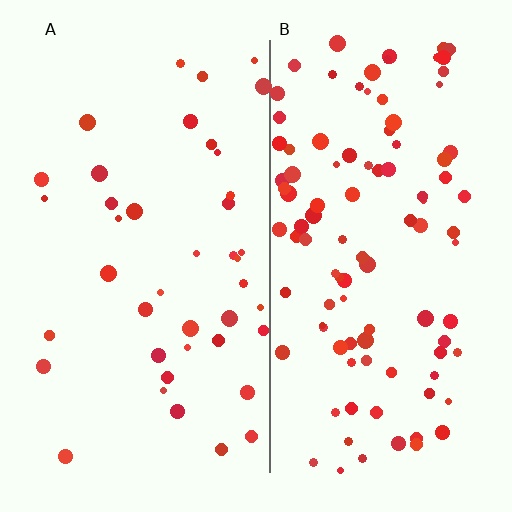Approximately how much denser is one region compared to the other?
Approximately 2.5× — region B over region A.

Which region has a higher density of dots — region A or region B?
B (the right).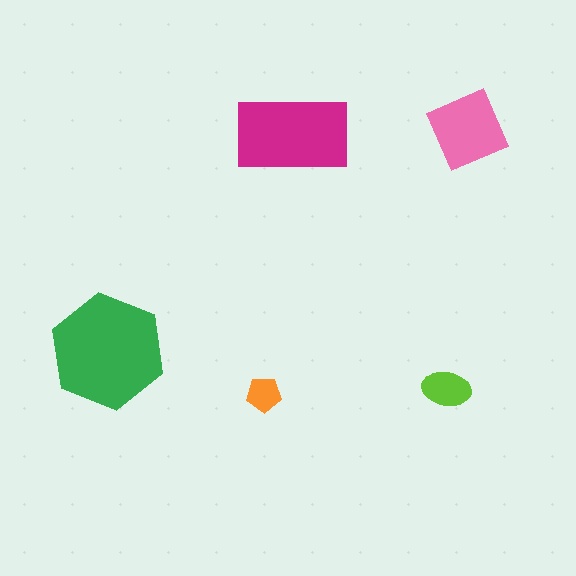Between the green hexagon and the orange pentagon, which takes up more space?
The green hexagon.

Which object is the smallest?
The orange pentagon.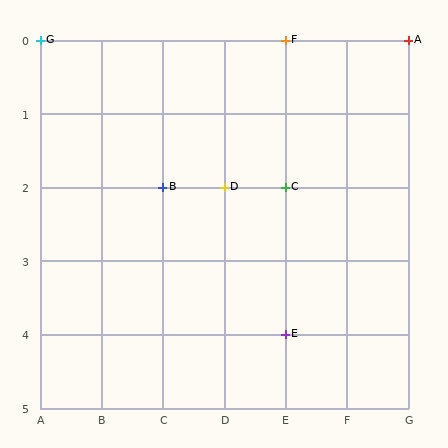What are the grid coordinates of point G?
Point G is at grid coordinates (A, 0).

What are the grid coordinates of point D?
Point D is at grid coordinates (D, 2).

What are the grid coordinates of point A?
Point A is at grid coordinates (G, 0).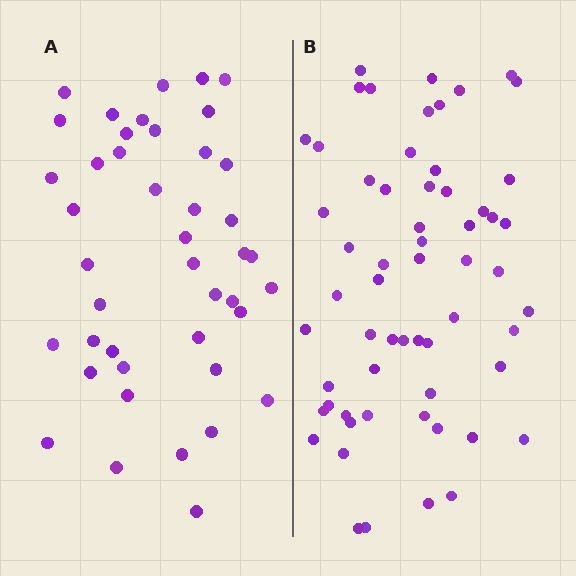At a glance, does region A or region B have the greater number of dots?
Region B (the right region) has more dots.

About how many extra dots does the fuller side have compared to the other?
Region B has approximately 15 more dots than region A.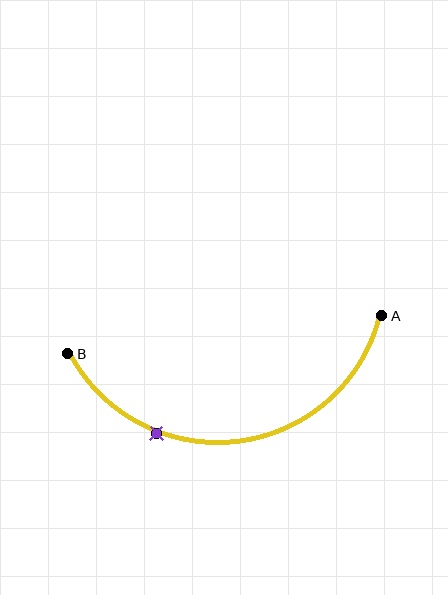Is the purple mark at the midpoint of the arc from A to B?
No. The purple mark lies on the arc but is closer to endpoint B. The arc midpoint would be at the point on the curve equidistant along the arc from both A and B.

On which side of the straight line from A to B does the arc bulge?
The arc bulges below the straight line connecting A and B.